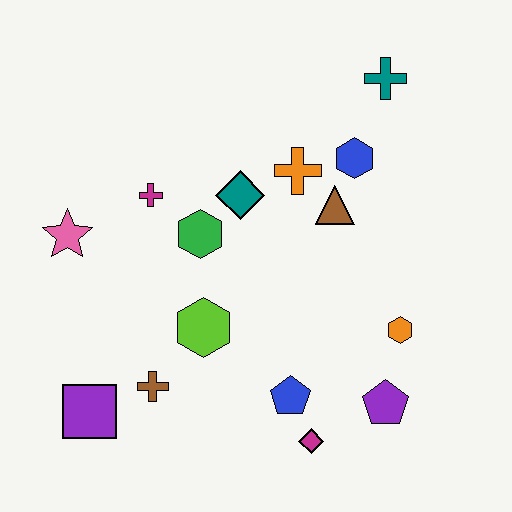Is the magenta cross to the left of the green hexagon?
Yes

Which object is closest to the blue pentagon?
The magenta diamond is closest to the blue pentagon.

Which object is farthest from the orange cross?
The purple square is farthest from the orange cross.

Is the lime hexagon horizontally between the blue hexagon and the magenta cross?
Yes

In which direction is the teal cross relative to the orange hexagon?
The teal cross is above the orange hexagon.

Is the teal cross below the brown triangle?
No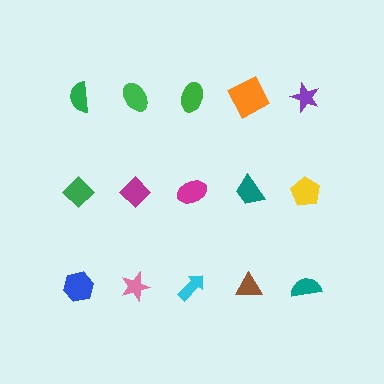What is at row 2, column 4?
A teal trapezoid.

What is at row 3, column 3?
A cyan arrow.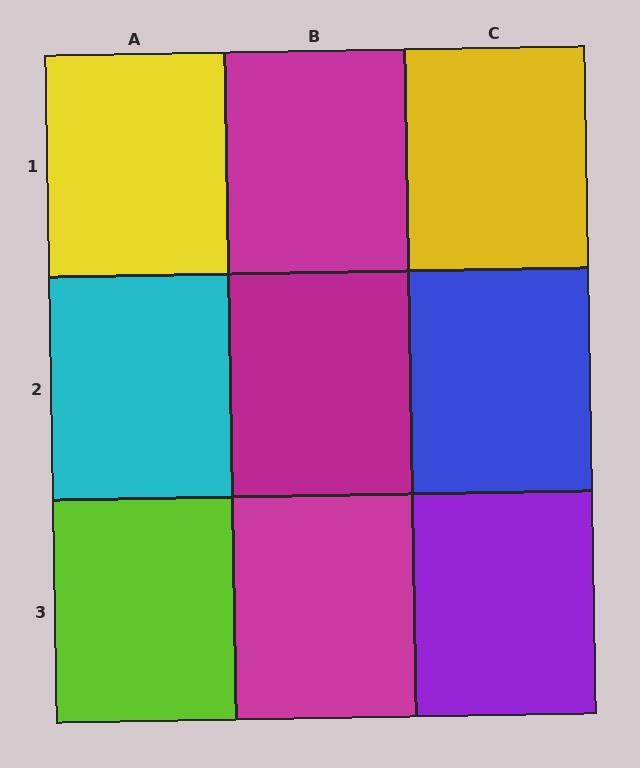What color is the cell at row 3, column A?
Lime.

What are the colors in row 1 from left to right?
Yellow, magenta, yellow.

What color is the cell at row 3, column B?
Magenta.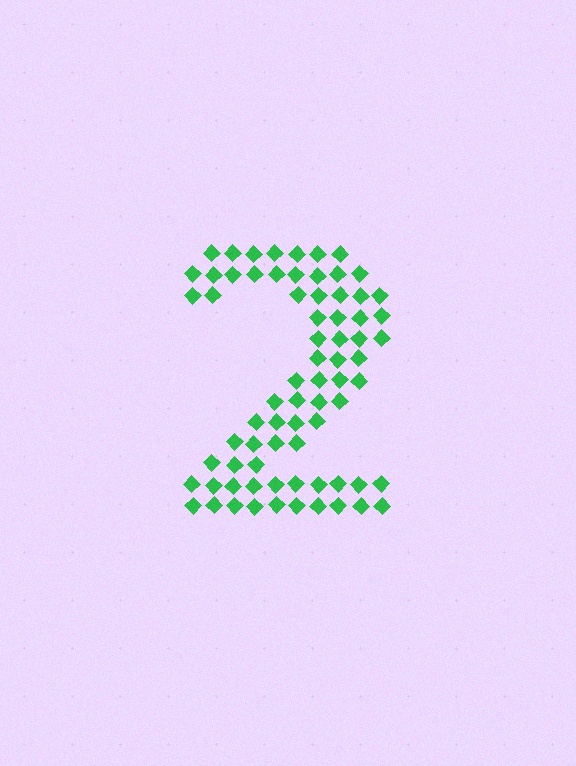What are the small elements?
The small elements are diamonds.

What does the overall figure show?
The overall figure shows the digit 2.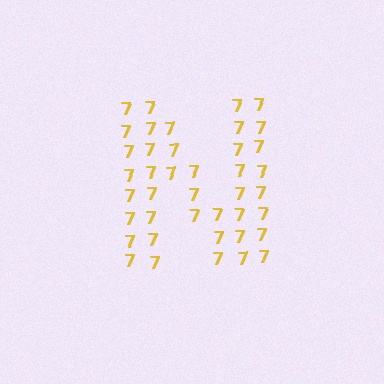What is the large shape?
The large shape is the letter N.